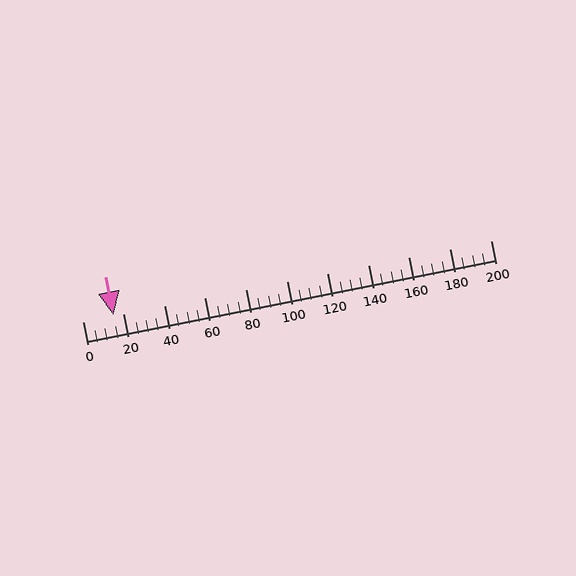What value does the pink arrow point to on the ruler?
The pink arrow points to approximately 15.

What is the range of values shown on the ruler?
The ruler shows values from 0 to 200.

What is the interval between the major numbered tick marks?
The major tick marks are spaced 20 units apart.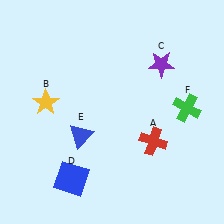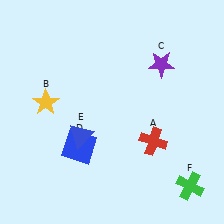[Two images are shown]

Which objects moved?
The objects that moved are: the blue square (D), the green cross (F).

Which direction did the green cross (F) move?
The green cross (F) moved down.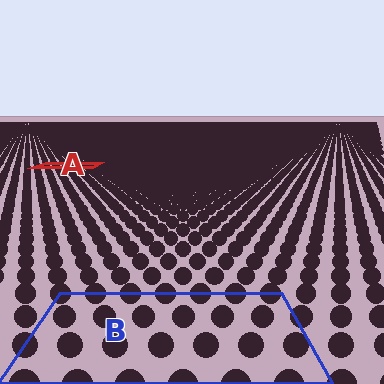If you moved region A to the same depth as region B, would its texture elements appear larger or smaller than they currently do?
They would appear larger. At a closer depth, the same texture elements are projected at a bigger on-screen size.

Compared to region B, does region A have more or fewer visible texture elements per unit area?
Region A has more texture elements per unit area — they are packed more densely because it is farther away.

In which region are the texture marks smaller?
The texture marks are smaller in region A, because it is farther away.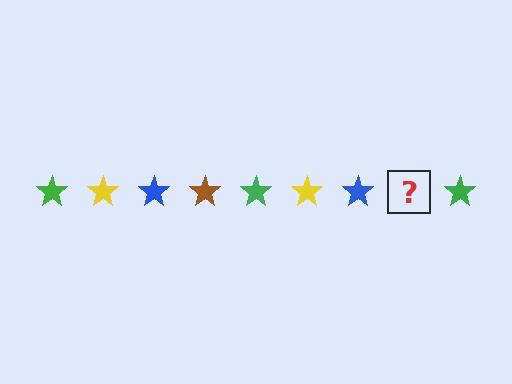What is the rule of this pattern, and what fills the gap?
The rule is that the pattern cycles through green, yellow, blue, brown stars. The gap should be filled with a brown star.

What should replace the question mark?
The question mark should be replaced with a brown star.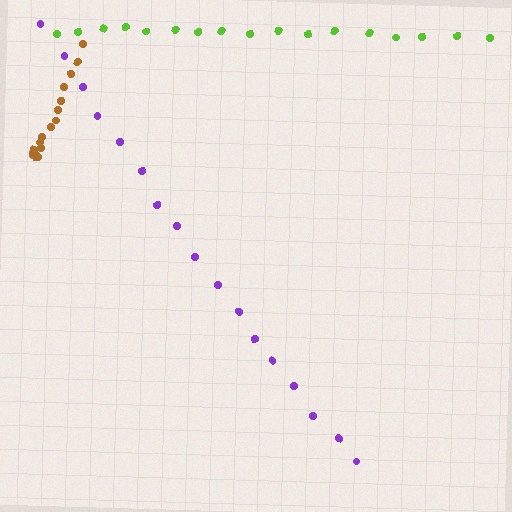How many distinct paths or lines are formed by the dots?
There are 3 distinct paths.